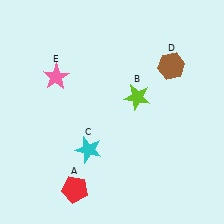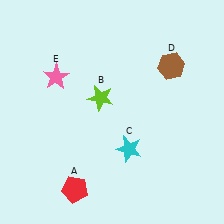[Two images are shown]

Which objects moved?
The objects that moved are: the lime star (B), the cyan star (C).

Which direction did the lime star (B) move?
The lime star (B) moved left.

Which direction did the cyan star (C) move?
The cyan star (C) moved right.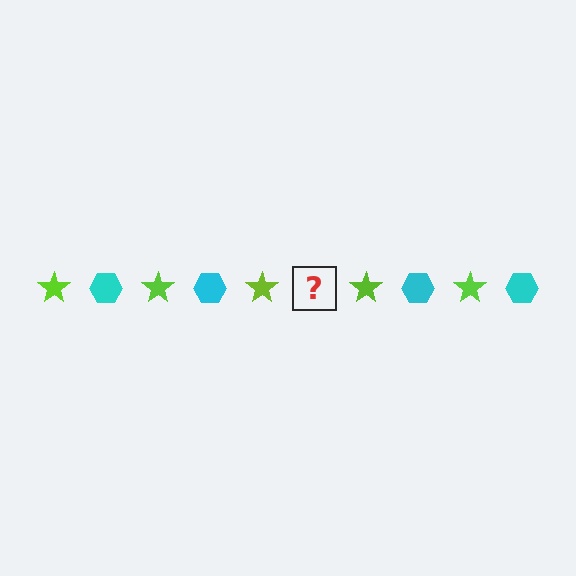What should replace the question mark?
The question mark should be replaced with a cyan hexagon.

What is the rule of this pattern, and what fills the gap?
The rule is that the pattern alternates between lime star and cyan hexagon. The gap should be filled with a cyan hexagon.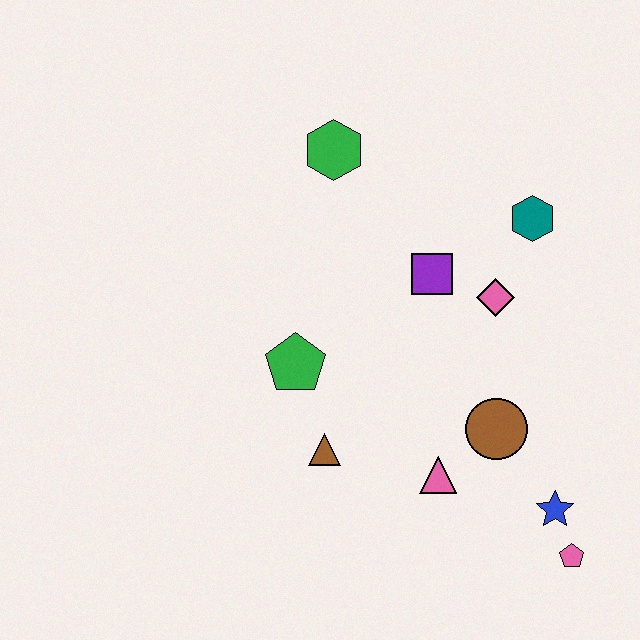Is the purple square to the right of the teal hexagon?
No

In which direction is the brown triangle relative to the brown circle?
The brown triangle is to the left of the brown circle.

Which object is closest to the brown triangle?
The green pentagon is closest to the brown triangle.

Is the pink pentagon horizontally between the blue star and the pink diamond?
No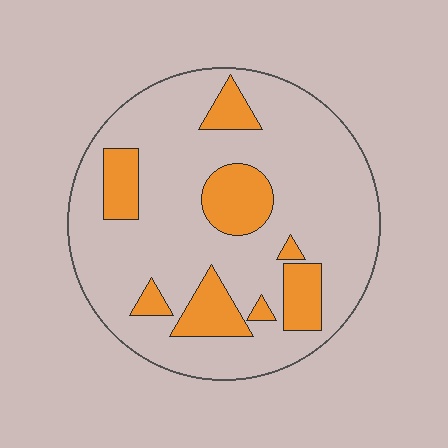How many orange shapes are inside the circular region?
8.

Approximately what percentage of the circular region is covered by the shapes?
Approximately 20%.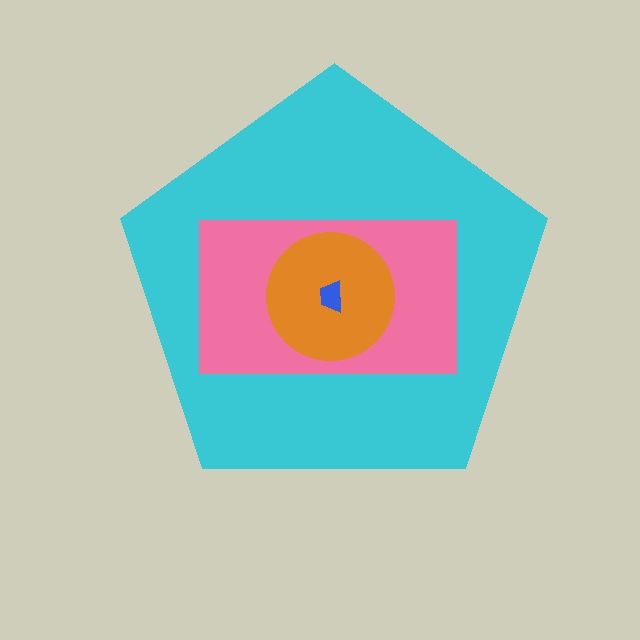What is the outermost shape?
The cyan pentagon.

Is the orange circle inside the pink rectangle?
Yes.